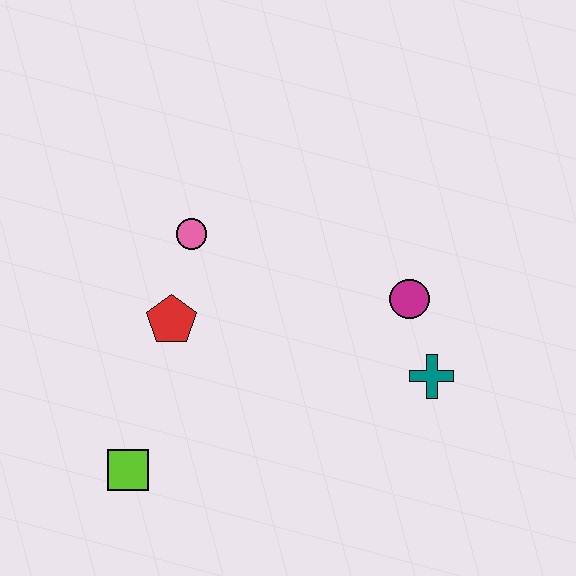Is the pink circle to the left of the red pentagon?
No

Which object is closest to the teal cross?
The magenta circle is closest to the teal cross.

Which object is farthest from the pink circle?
The teal cross is farthest from the pink circle.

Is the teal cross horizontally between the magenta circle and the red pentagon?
No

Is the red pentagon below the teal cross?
No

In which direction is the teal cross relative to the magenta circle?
The teal cross is below the magenta circle.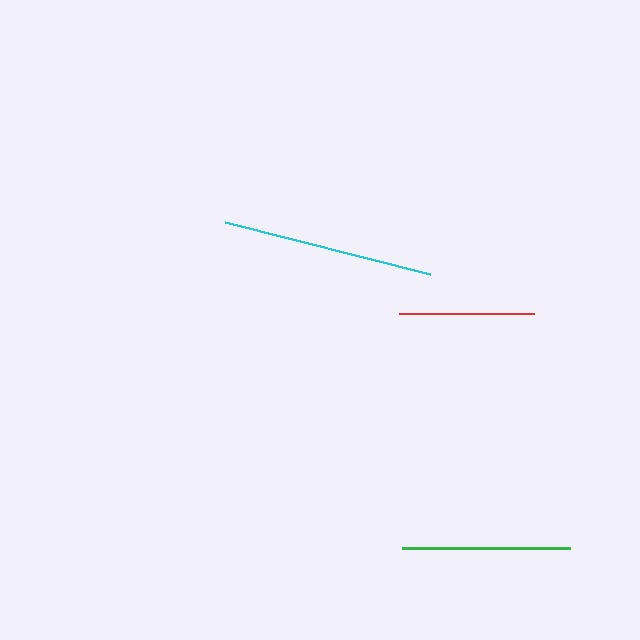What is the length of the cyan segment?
The cyan segment is approximately 212 pixels long.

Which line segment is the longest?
The cyan line is the longest at approximately 212 pixels.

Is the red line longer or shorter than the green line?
The green line is longer than the red line.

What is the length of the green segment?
The green segment is approximately 167 pixels long.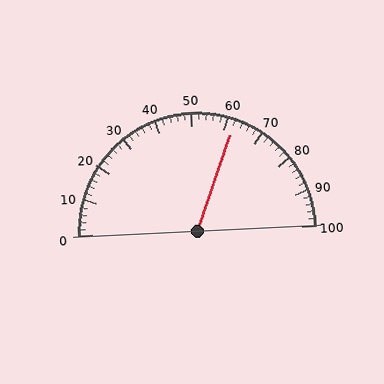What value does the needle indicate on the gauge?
The needle indicates approximately 62.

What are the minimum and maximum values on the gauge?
The gauge ranges from 0 to 100.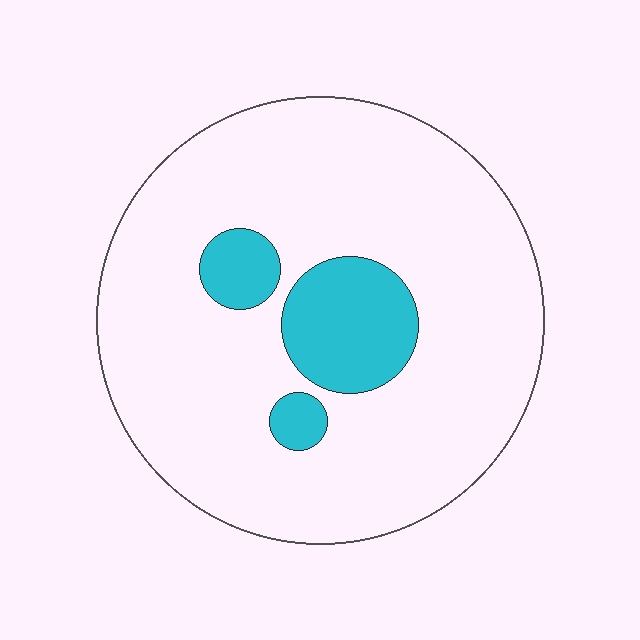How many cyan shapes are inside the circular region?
3.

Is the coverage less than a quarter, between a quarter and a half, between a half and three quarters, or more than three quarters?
Less than a quarter.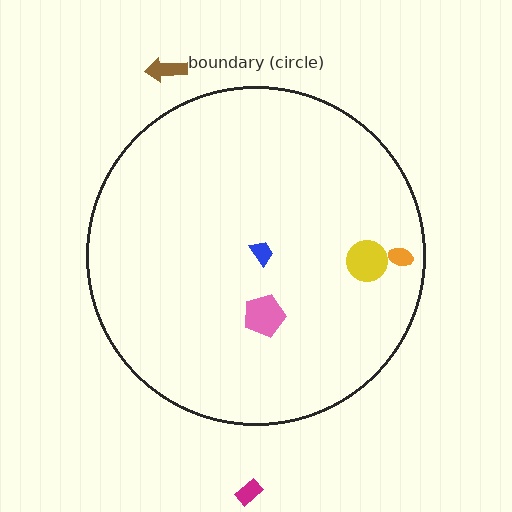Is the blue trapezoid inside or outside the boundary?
Inside.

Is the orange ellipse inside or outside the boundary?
Inside.